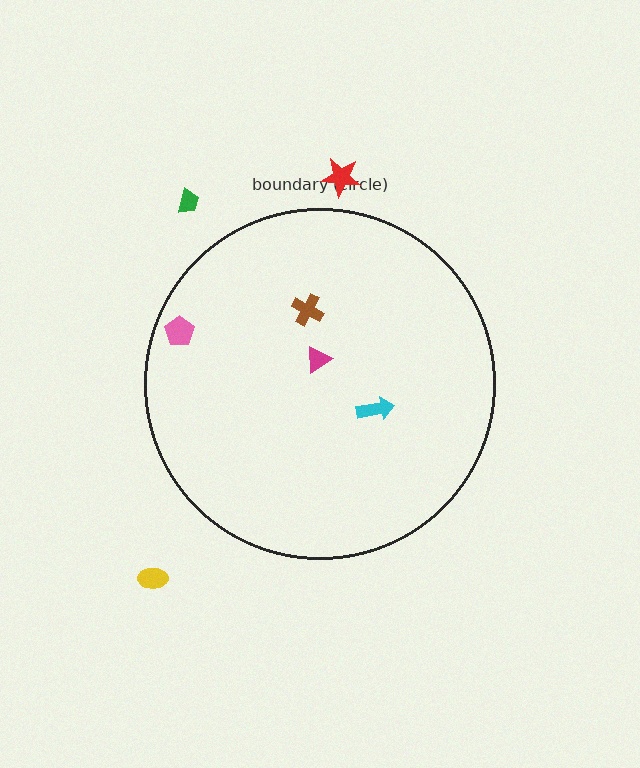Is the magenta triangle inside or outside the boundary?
Inside.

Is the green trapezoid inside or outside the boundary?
Outside.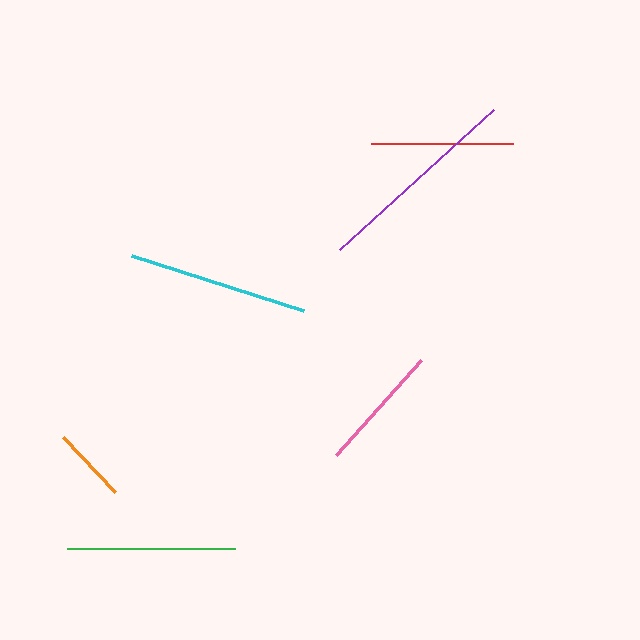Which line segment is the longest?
The purple line is the longest at approximately 207 pixels.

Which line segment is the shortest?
The orange line is the shortest at approximately 75 pixels.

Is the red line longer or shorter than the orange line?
The red line is longer than the orange line.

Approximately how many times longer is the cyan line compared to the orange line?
The cyan line is approximately 2.4 times the length of the orange line.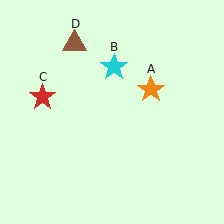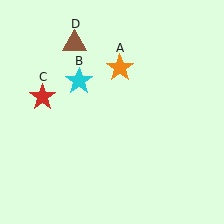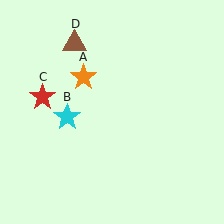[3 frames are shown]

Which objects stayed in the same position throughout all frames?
Red star (object C) and brown triangle (object D) remained stationary.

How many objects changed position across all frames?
2 objects changed position: orange star (object A), cyan star (object B).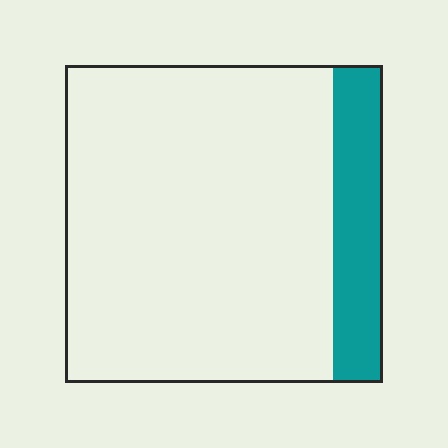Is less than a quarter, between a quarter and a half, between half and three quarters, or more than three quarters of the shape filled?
Less than a quarter.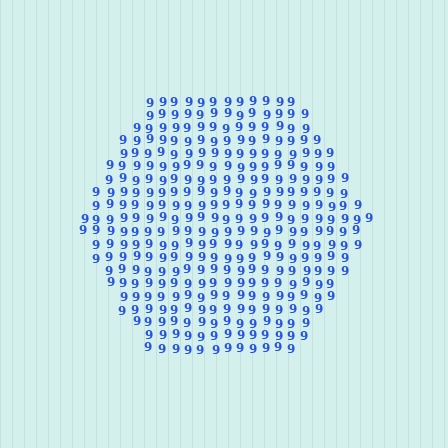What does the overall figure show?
The overall figure shows a hexagon.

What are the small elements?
The small elements are digit 9's.